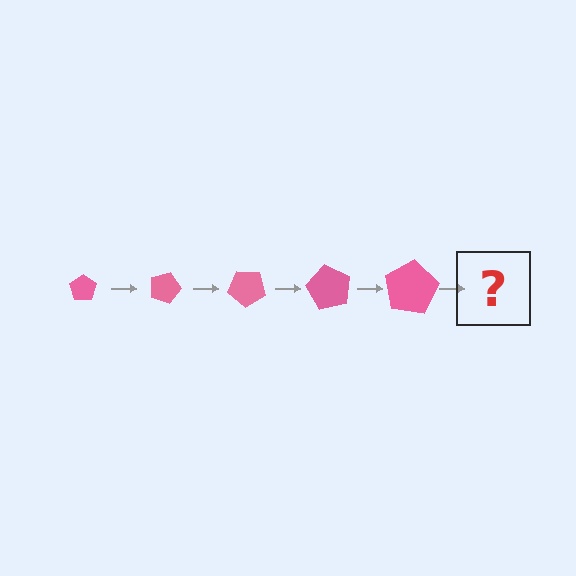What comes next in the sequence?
The next element should be a pentagon, larger than the previous one and rotated 100 degrees from the start.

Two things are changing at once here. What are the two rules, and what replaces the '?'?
The two rules are that the pentagon grows larger each step and it rotates 20 degrees each step. The '?' should be a pentagon, larger than the previous one and rotated 100 degrees from the start.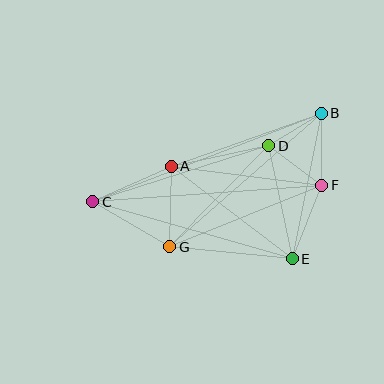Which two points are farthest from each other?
Points B and C are farthest from each other.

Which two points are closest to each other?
Points B and D are closest to each other.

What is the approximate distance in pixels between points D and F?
The distance between D and F is approximately 66 pixels.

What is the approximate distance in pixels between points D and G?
The distance between D and G is approximately 141 pixels.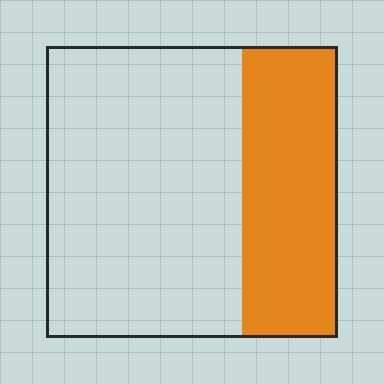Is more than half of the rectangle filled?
No.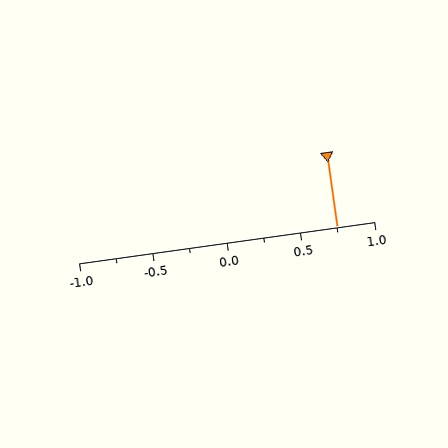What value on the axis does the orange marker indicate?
The marker indicates approximately 0.75.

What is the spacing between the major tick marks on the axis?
The major ticks are spaced 0.5 apart.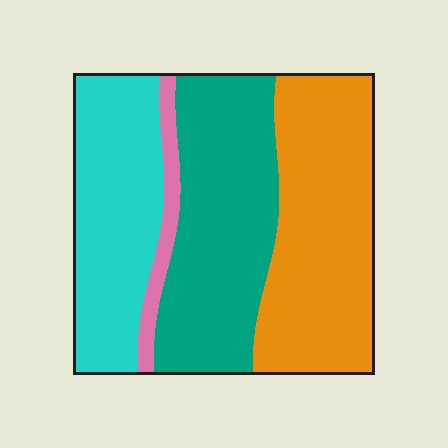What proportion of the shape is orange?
Orange takes up about one third (1/3) of the shape.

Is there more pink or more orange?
Orange.